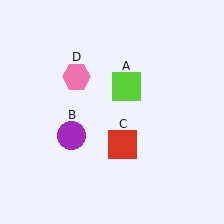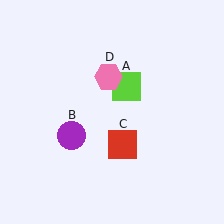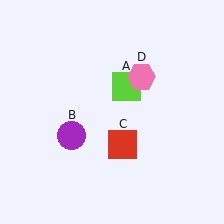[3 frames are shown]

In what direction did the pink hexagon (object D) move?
The pink hexagon (object D) moved right.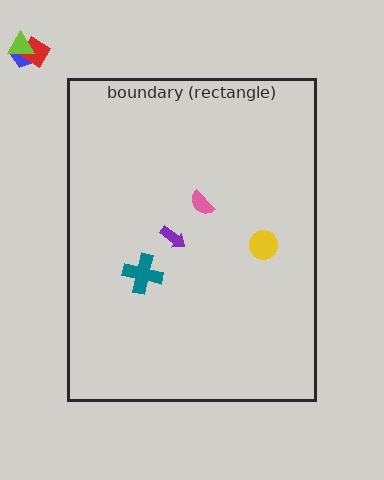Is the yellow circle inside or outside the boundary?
Inside.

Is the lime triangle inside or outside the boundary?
Outside.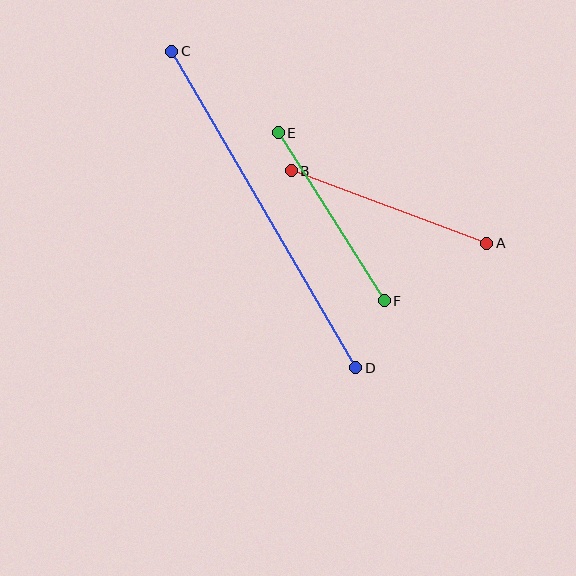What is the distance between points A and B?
The distance is approximately 208 pixels.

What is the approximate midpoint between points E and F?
The midpoint is at approximately (331, 217) pixels.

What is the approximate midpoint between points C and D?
The midpoint is at approximately (264, 210) pixels.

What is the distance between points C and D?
The distance is approximately 366 pixels.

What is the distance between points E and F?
The distance is approximately 199 pixels.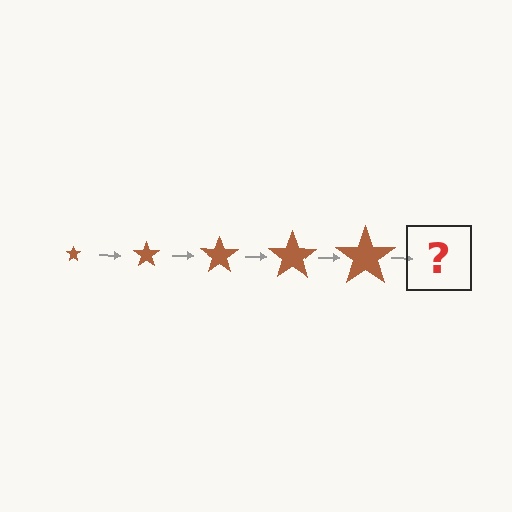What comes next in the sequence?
The next element should be a brown star, larger than the previous one.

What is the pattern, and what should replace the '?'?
The pattern is that the star gets progressively larger each step. The '?' should be a brown star, larger than the previous one.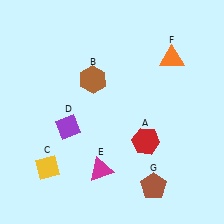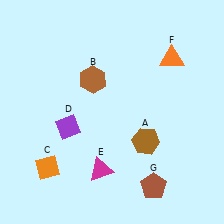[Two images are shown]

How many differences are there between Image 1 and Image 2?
There are 2 differences between the two images.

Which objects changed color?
A changed from red to brown. C changed from yellow to orange.